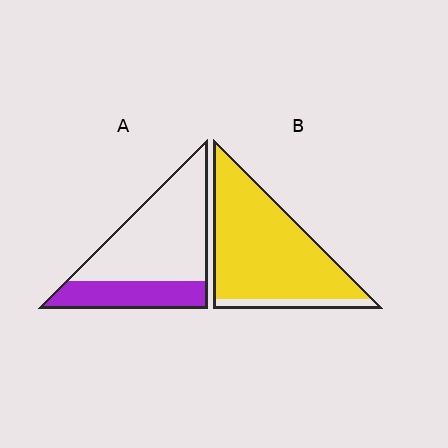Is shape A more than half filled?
No.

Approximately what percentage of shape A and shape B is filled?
A is approximately 30% and B is approximately 90%.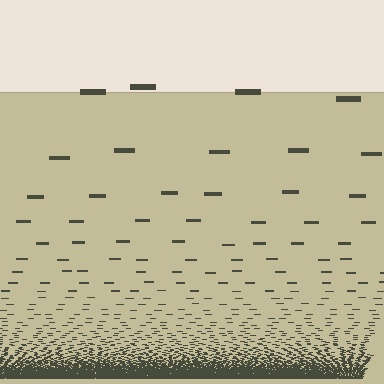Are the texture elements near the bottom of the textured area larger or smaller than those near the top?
Smaller. The gradient is inverted — elements near the bottom are smaller and denser.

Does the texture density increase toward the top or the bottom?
Density increases toward the bottom.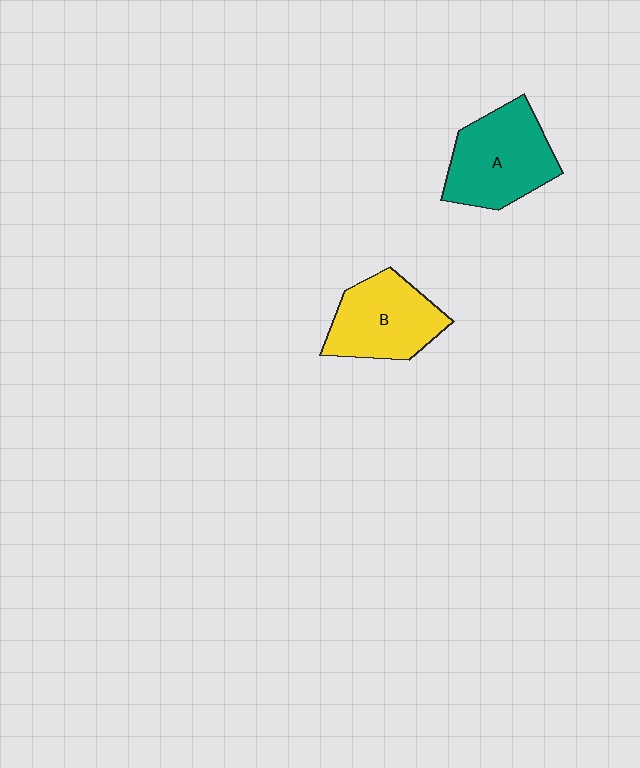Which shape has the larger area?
Shape A (teal).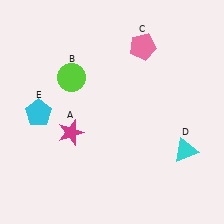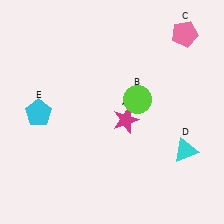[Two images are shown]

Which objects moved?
The objects that moved are: the magenta star (A), the lime circle (B), the pink pentagon (C).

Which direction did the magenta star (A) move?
The magenta star (A) moved right.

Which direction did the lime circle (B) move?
The lime circle (B) moved right.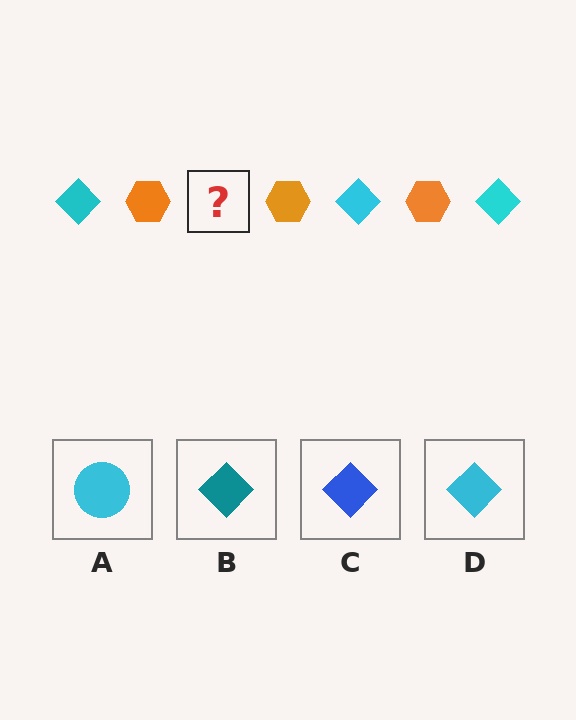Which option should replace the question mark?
Option D.